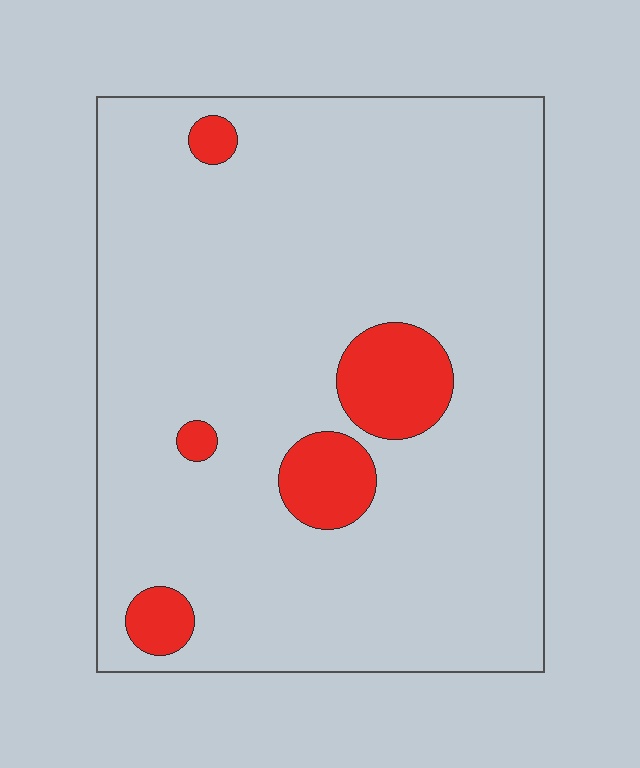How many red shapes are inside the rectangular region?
5.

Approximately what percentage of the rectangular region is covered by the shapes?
Approximately 10%.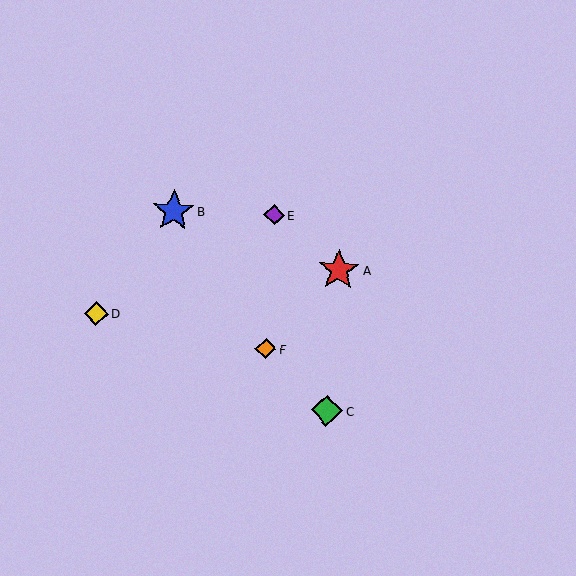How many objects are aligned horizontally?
2 objects (B, E) are aligned horizontally.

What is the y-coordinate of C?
Object C is at y≈411.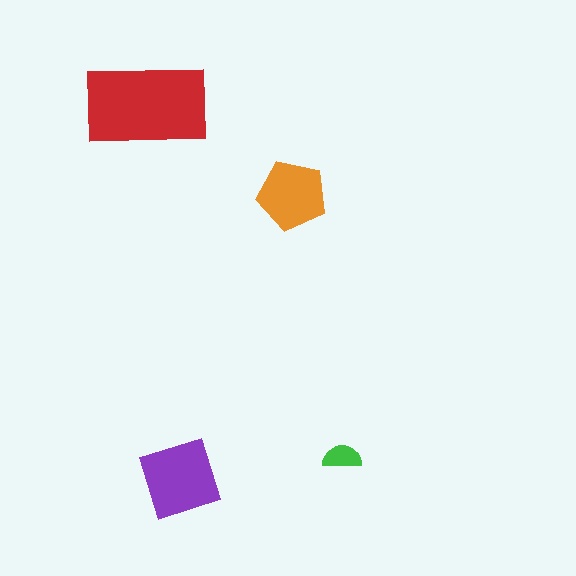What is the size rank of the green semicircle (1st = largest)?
4th.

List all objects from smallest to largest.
The green semicircle, the orange pentagon, the purple diamond, the red rectangle.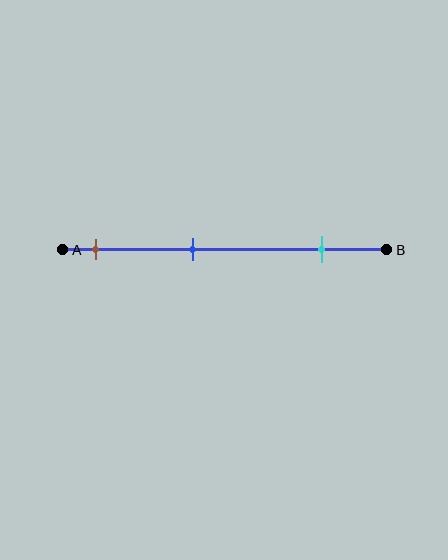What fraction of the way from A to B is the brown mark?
The brown mark is approximately 10% (0.1) of the way from A to B.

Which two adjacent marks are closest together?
The brown and blue marks are the closest adjacent pair.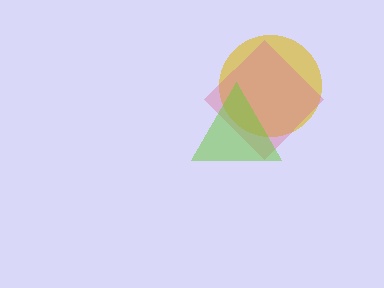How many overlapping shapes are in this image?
There are 3 overlapping shapes in the image.